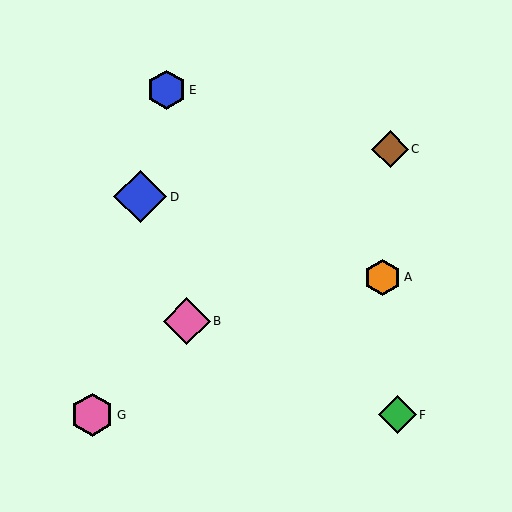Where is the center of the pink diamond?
The center of the pink diamond is at (187, 321).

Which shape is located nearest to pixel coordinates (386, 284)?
The orange hexagon (labeled A) at (383, 277) is nearest to that location.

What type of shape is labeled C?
Shape C is a brown diamond.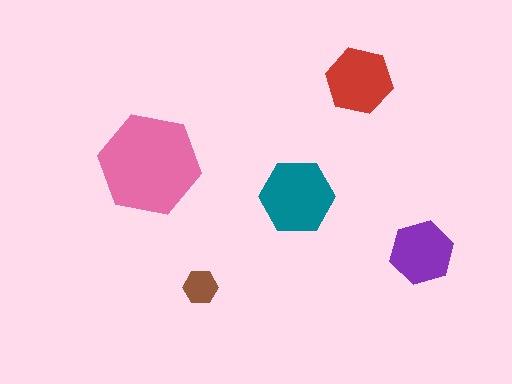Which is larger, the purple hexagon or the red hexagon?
The red one.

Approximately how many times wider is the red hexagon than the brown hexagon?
About 2 times wider.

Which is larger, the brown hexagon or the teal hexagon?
The teal one.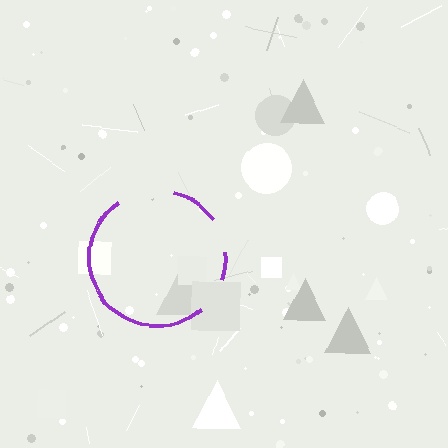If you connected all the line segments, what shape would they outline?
They would outline a circle.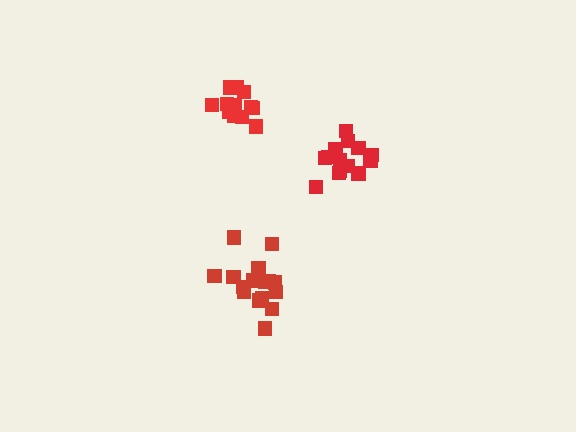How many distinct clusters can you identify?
There are 3 distinct clusters.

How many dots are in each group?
Group 1: 13 dots, Group 2: 16 dots, Group 3: 15 dots (44 total).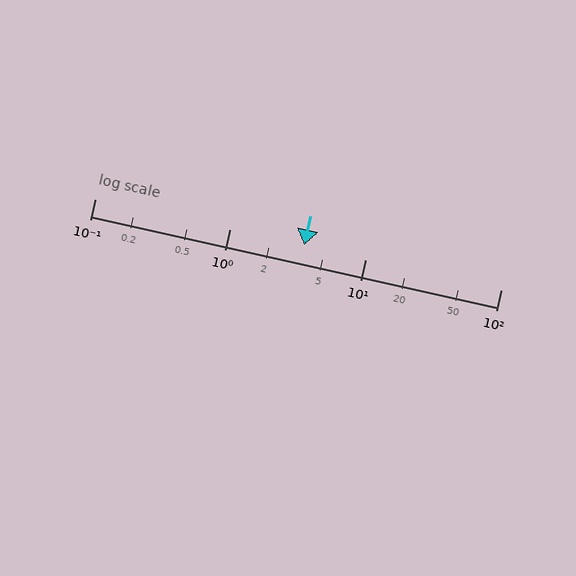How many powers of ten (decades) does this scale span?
The scale spans 3 decades, from 0.1 to 100.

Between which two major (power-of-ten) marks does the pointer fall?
The pointer is between 1 and 10.